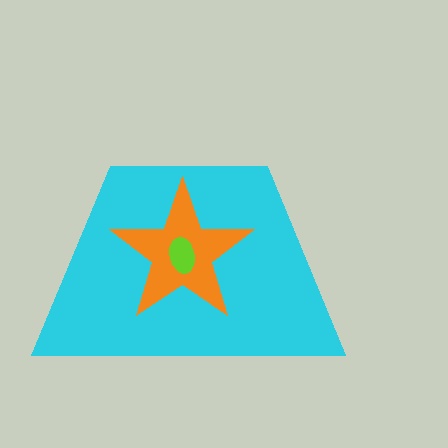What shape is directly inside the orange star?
The lime ellipse.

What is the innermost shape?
The lime ellipse.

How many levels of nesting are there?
3.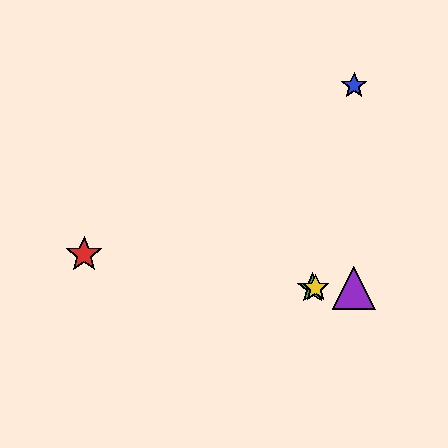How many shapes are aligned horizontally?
3 shapes (the green star, the yellow star, the purple triangle) are aligned horizontally.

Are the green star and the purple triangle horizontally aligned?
Yes, both are at y≈288.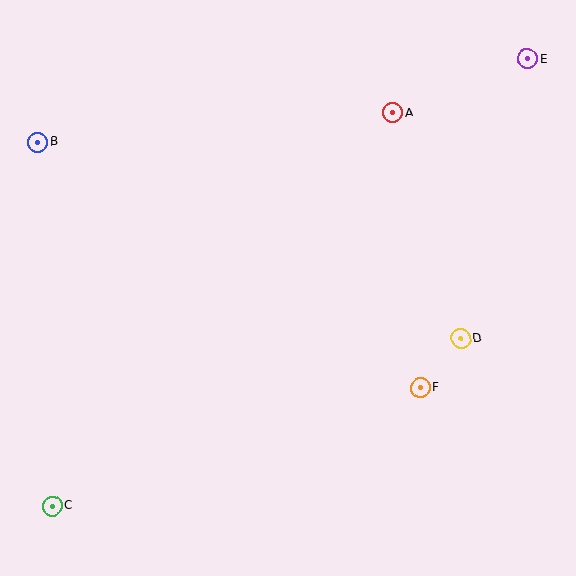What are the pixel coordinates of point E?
Point E is at (528, 59).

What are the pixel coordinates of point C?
Point C is at (52, 506).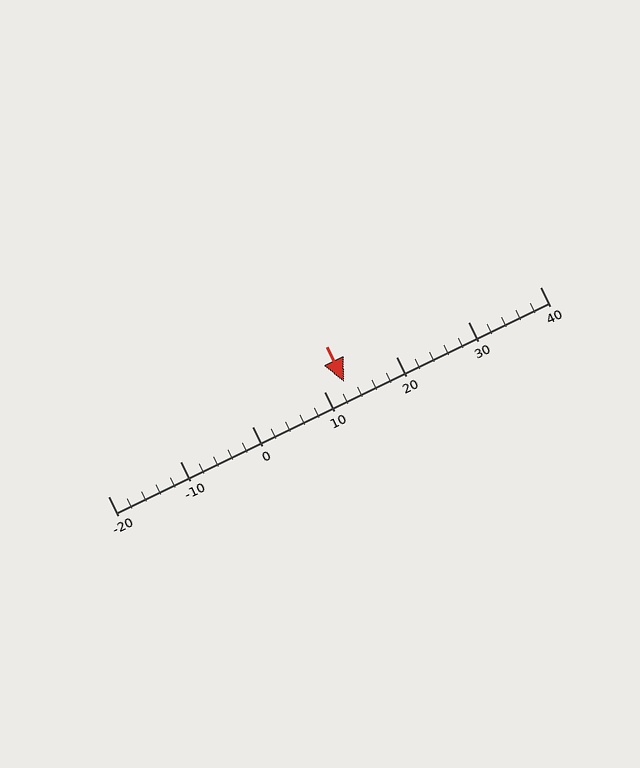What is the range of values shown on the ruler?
The ruler shows values from -20 to 40.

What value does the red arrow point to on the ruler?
The red arrow points to approximately 13.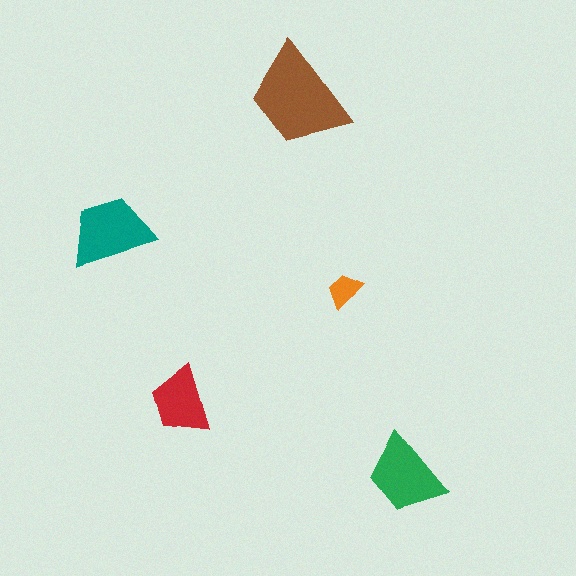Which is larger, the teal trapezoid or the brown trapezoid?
The brown one.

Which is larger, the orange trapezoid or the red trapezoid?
The red one.